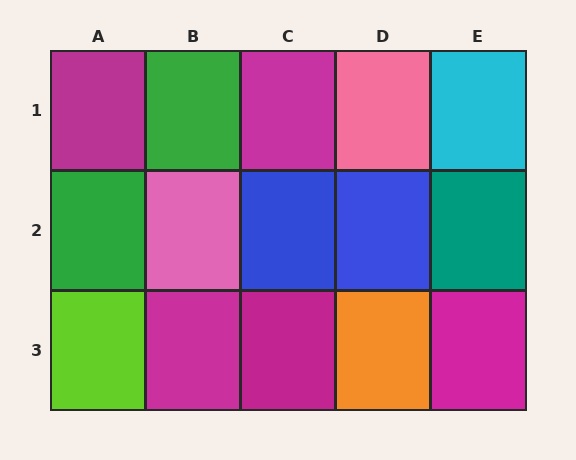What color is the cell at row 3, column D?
Orange.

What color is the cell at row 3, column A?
Lime.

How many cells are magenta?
5 cells are magenta.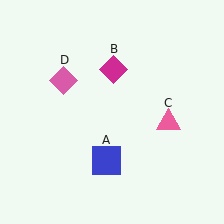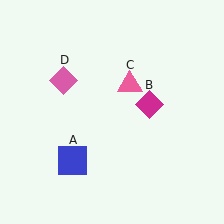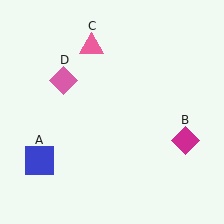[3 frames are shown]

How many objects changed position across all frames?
3 objects changed position: blue square (object A), magenta diamond (object B), pink triangle (object C).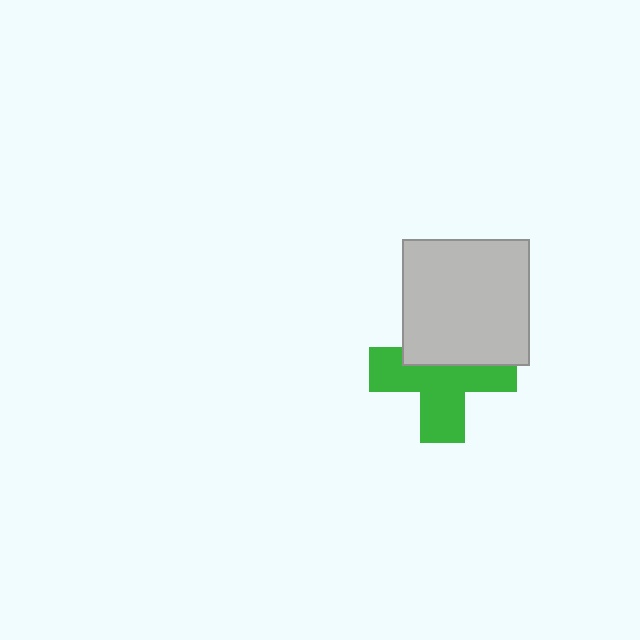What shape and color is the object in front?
The object in front is a light gray square.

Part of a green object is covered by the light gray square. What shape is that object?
It is a cross.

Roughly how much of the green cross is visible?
About half of it is visible (roughly 60%).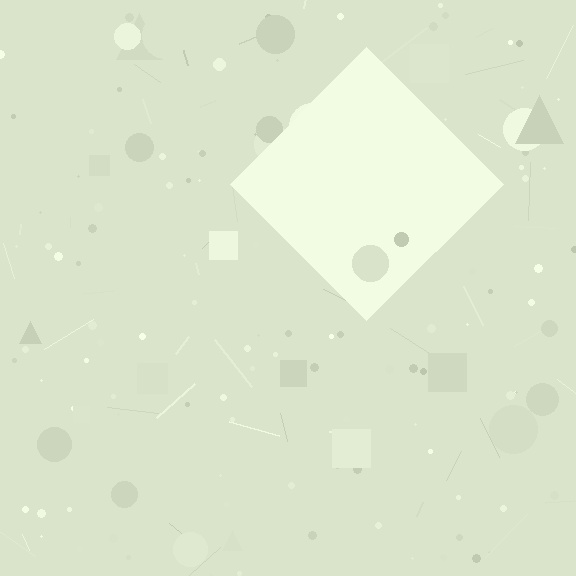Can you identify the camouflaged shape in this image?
The camouflaged shape is a diamond.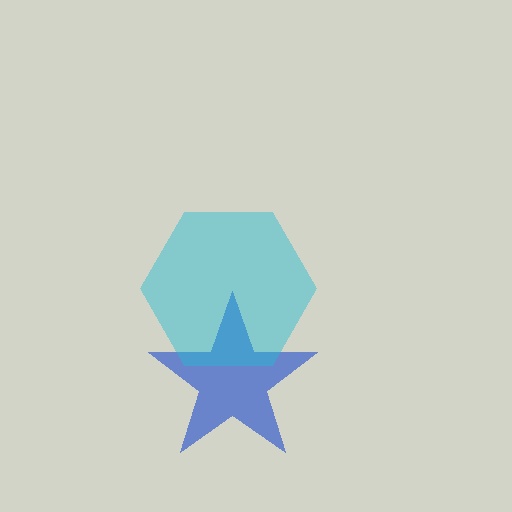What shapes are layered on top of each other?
The layered shapes are: a blue star, a cyan hexagon.